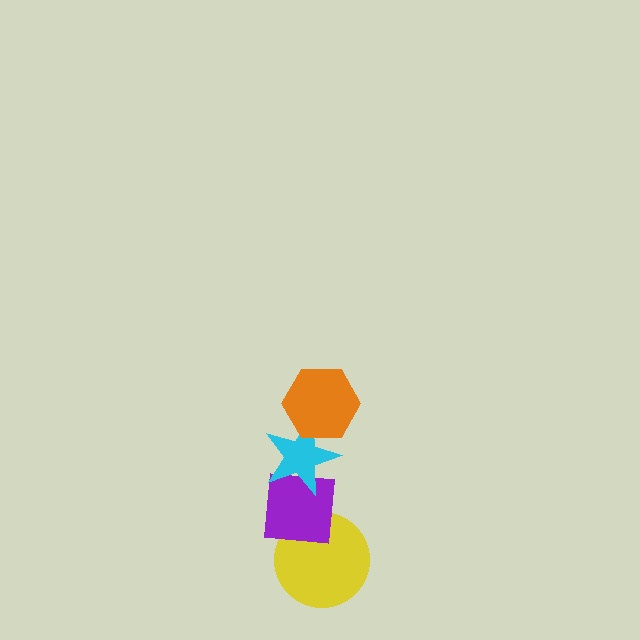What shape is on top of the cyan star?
The orange hexagon is on top of the cyan star.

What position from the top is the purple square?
The purple square is 3rd from the top.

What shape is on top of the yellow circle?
The purple square is on top of the yellow circle.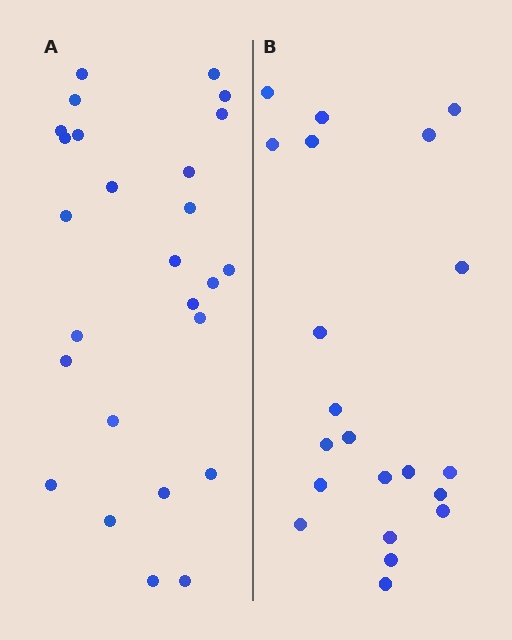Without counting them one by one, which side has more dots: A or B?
Region A (the left region) has more dots.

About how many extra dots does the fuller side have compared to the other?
Region A has about 5 more dots than region B.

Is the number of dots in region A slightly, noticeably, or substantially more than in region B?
Region A has only slightly more — the two regions are fairly close. The ratio is roughly 1.2 to 1.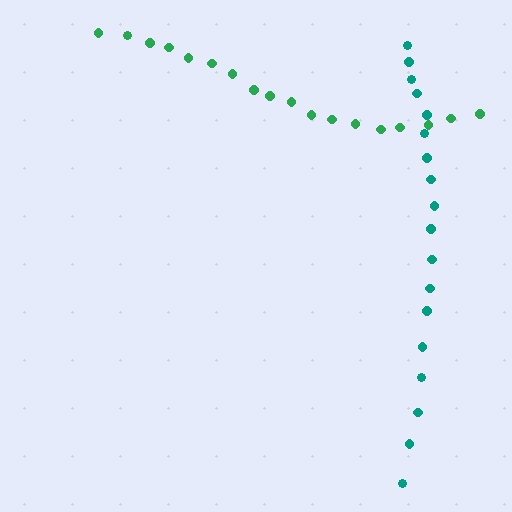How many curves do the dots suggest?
There are 2 distinct paths.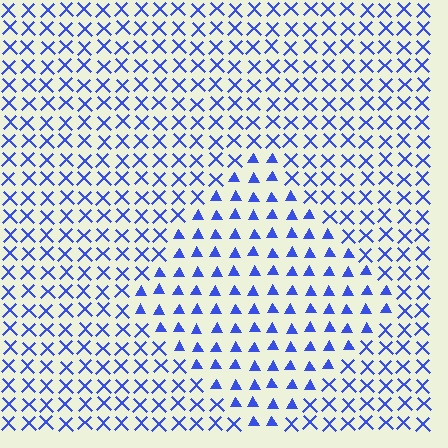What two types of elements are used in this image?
The image uses triangles inside the diamond region and X marks outside it.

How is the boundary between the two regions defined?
The boundary is defined by a change in element shape: triangles inside vs. X marks outside. All elements share the same color and spacing.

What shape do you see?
I see a diamond.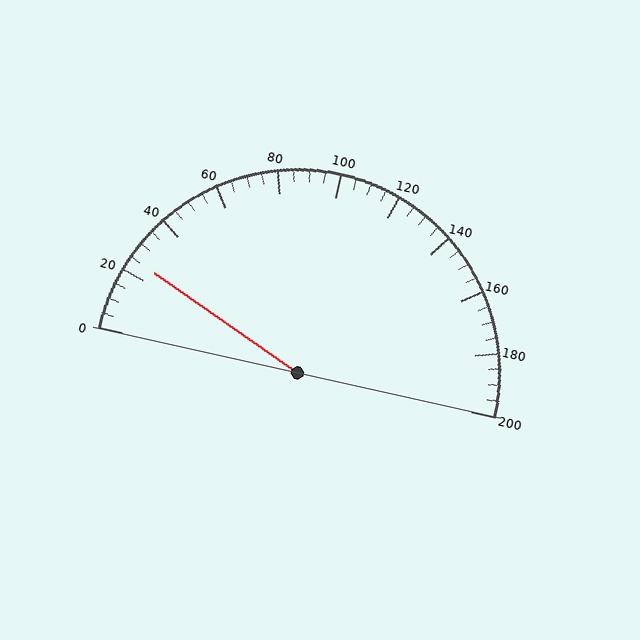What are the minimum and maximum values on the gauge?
The gauge ranges from 0 to 200.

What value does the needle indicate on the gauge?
The needle indicates approximately 25.